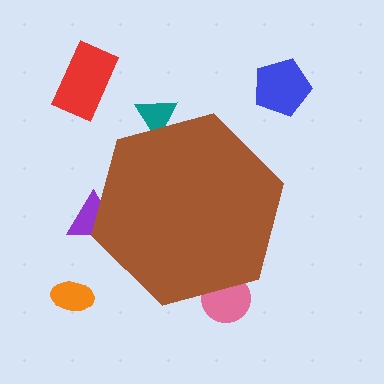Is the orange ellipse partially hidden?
No, the orange ellipse is fully visible.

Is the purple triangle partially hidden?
Yes, the purple triangle is partially hidden behind the brown hexagon.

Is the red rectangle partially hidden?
No, the red rectangle is fully visible.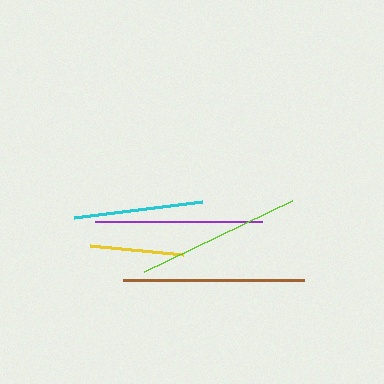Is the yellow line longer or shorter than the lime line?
The lime line is longer than the yellow line.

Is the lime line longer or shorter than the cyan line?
The lime line is longer than the cyan line.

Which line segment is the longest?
The brown line is the longest at approximately 181 pixels.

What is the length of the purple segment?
The purple segment is approximately 167 pixels long.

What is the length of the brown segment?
The brown segment is approximately 181 pixels long.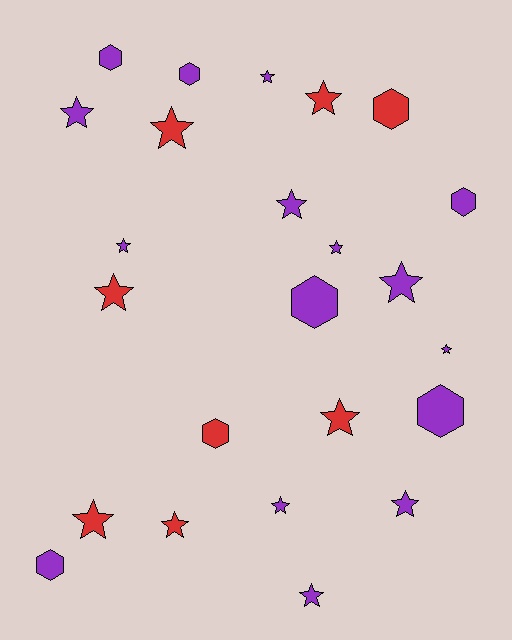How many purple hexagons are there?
There are 6 purple hexagons.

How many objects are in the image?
There are 24 objects.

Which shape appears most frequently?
Star, with 16 objects.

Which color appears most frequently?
Purple, with 16 objects.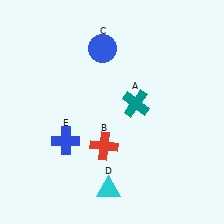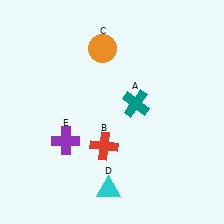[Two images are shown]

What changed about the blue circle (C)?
In Image 1, C is blue. In Image 2, it changed to orange.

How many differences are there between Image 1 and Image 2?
There are 2 differences between the two images.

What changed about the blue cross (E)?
In Image 1, E is blue. In Image 2, it changed to purple.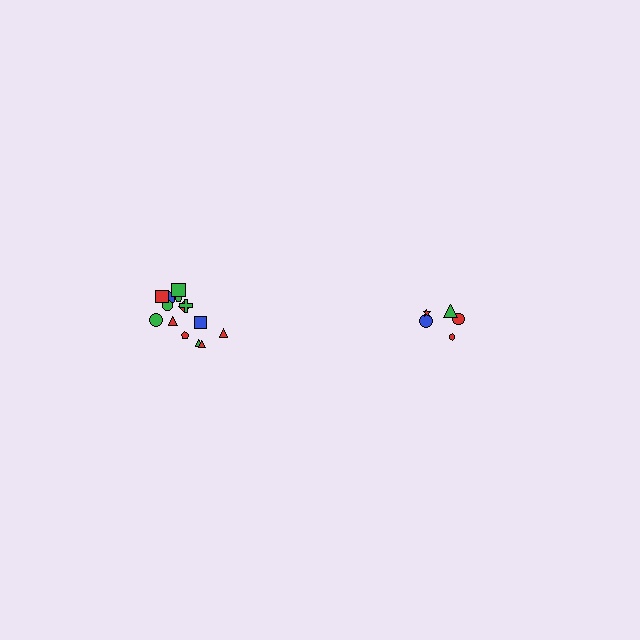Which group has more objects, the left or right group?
The left group.